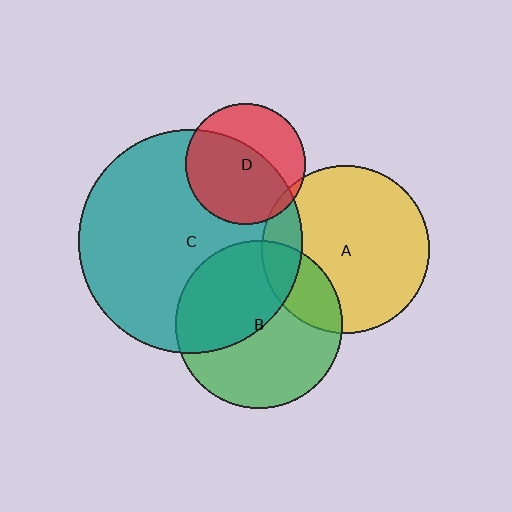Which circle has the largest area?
Circle C (teal).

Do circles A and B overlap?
Yes.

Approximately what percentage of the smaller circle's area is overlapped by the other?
Approximately 20%.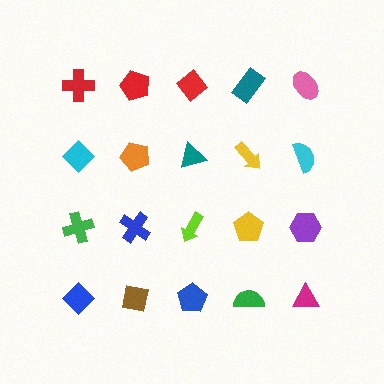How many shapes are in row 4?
5 shapes.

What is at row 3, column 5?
A purple hexagon.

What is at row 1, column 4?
A teal rectangle.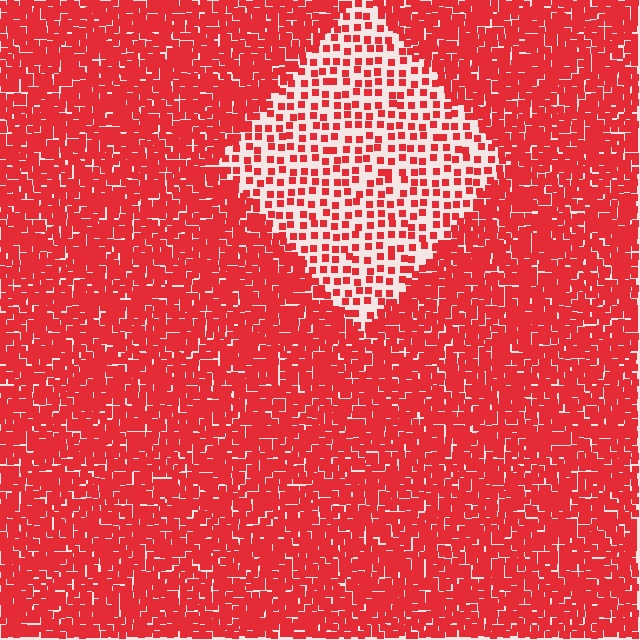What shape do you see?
I see a diamond.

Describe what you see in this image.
The image contains small red elements arranged at two different densities. A diamond-shaped region is visible where the elements are less densely packed than the surrounding area.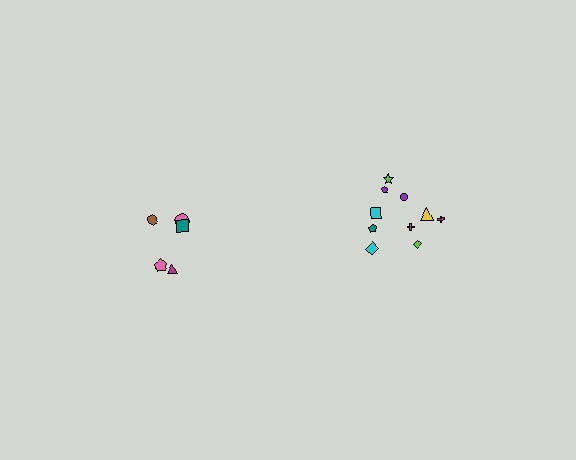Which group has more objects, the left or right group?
The right group.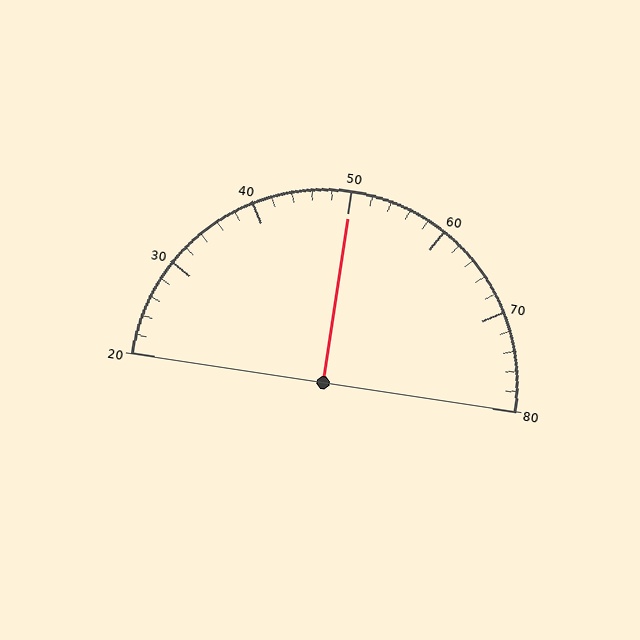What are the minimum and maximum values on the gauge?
The gauge ranges from 20 to 80.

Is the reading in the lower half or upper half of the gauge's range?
The reading is in the upper half of the range (20 to 80).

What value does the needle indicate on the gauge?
The needle indicates approximately 50.